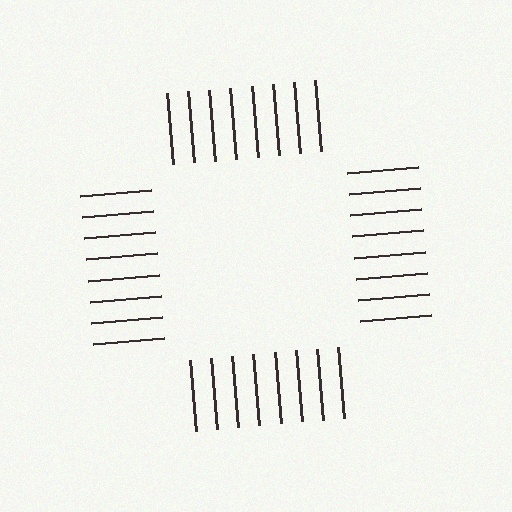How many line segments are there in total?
32 — 8 along each of the 4 edges.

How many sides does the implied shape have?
4 sides — the line-ends trace a square.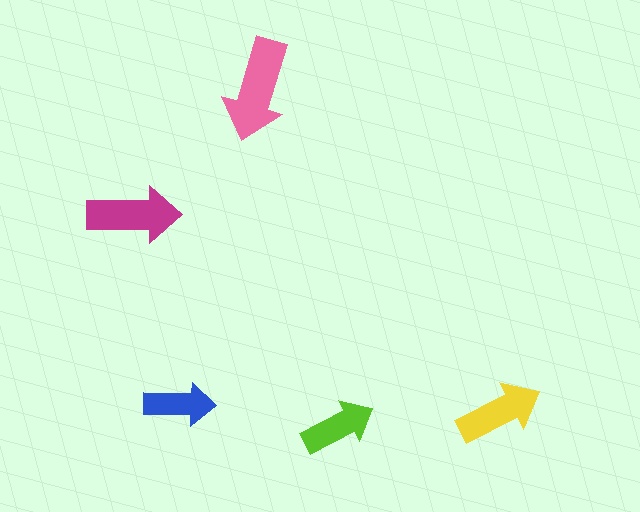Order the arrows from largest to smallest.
the pink one, the magenta one, the yellow one, the lime one, the blue one.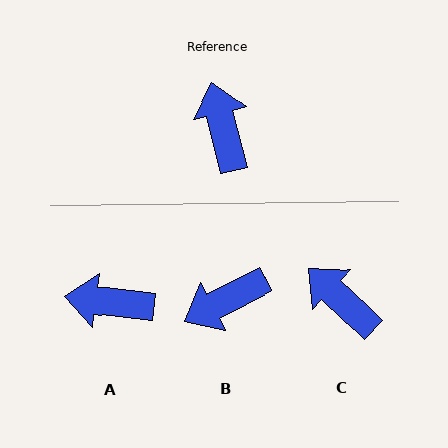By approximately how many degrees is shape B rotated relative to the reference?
Approximately 103 degrees counter-clockwise.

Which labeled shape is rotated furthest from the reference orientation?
B, about 103 degrees away.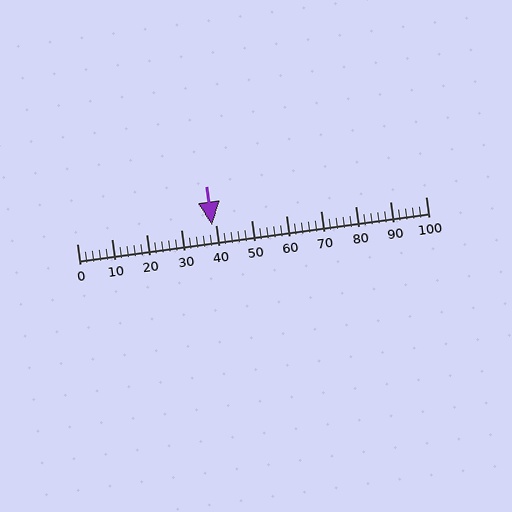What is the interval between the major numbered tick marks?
The major tick marks are spaced 10 units apart.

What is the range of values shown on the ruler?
The ruler shows values from 0 to 100.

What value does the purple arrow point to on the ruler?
The purple arrow points to approximately 39.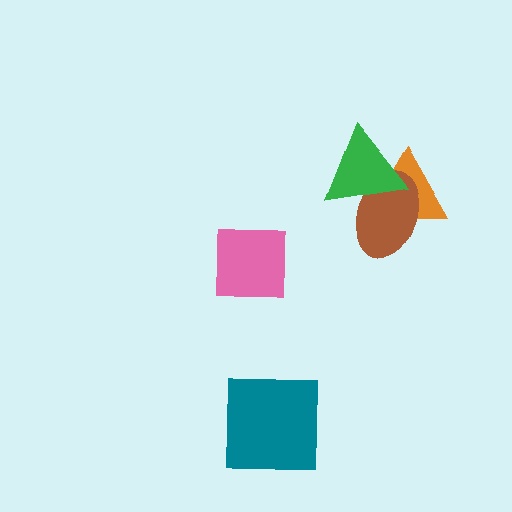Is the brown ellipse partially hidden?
Yes, it is partially covered by another shape.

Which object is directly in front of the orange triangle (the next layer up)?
The brown ellipse is directly in front of the orange triangle.